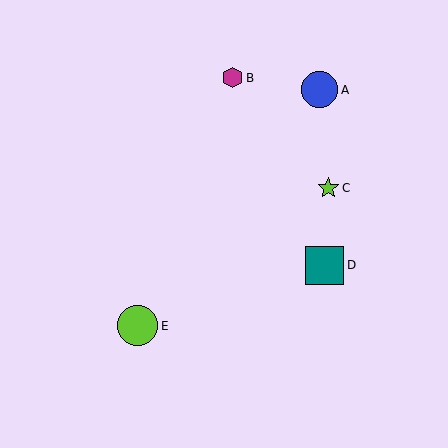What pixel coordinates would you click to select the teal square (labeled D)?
Click at (325, 265) to select the teal square D.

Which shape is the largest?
The lime circle (labeled E) is the largest.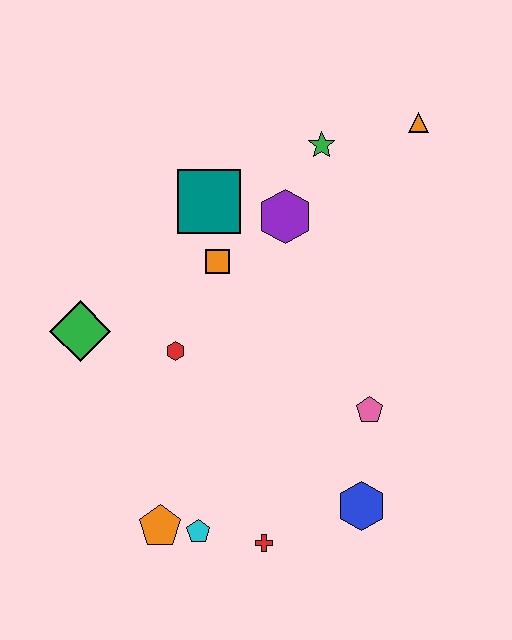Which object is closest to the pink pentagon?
The blue hexagon is closest to the pink pentagon.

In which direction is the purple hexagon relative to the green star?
The purple hexagon is below the green star.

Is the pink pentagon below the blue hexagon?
No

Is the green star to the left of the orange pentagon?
No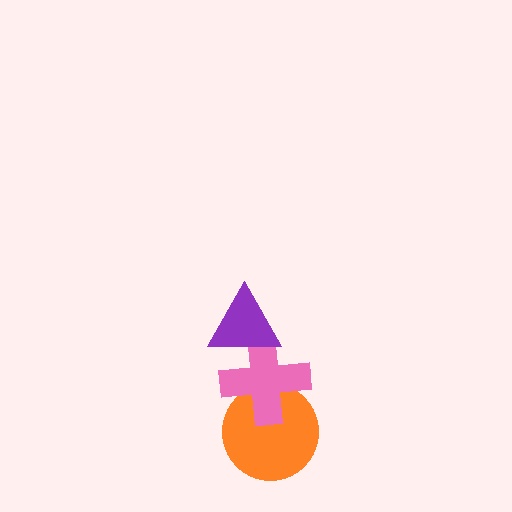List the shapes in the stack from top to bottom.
From top to bottom: the purple triangle, the pink cross, the orange circle.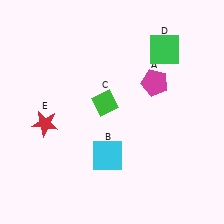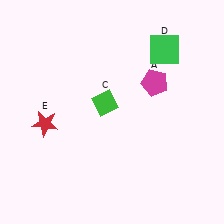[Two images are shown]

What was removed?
The cyan square (B) was removed in Image 2.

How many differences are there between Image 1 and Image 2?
There is 1 difference between the two images.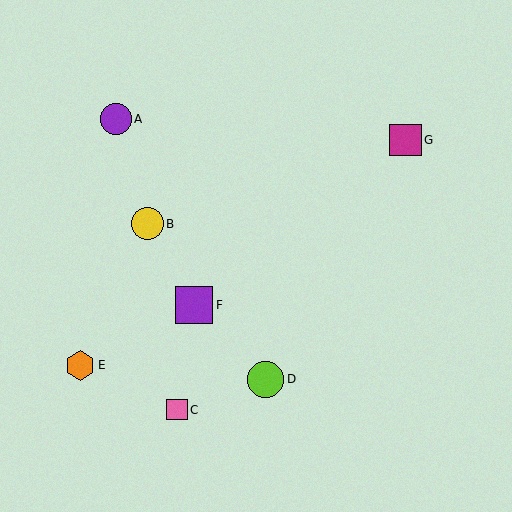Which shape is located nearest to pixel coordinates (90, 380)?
The orange hexagon (labeled E) at (80, 365) is nearest to that location.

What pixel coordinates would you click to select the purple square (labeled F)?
Click at (194, 305) to select the purple square F.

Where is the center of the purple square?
The center of the purple square is at (194, 305).